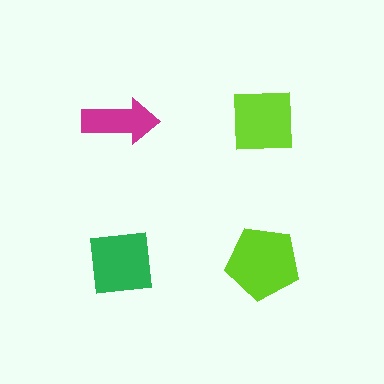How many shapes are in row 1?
2 shapes.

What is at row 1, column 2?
A lime square.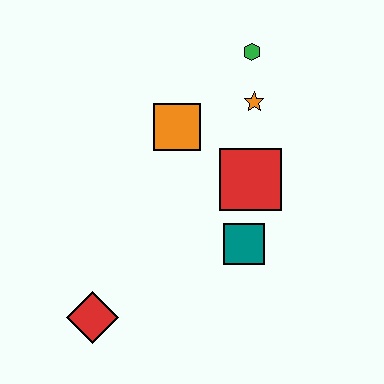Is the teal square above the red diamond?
Yes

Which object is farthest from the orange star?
The red diamond is farthest from the orange star.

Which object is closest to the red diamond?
The teal square is closest to the red diamond.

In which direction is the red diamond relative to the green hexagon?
The red diamond is below the green hexagon.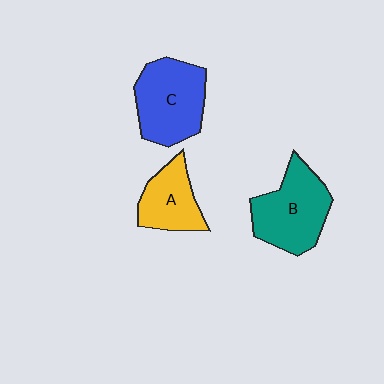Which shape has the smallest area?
Shape A (yellow).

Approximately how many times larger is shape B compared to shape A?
Approximately 1.5 times.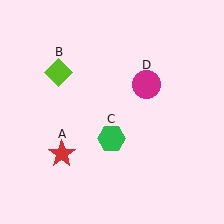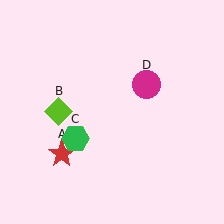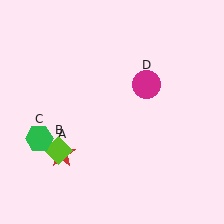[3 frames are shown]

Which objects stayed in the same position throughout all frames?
Red star (object A) and magenta circle (object D) remained stationary.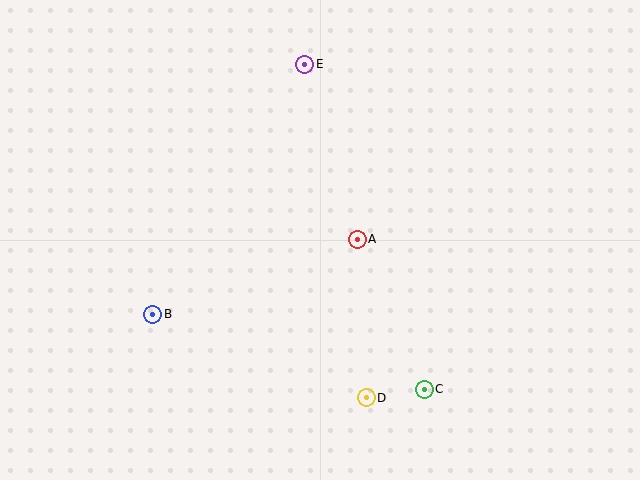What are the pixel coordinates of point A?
Point A is at (357, 239).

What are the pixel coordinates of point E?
Point E is at (305, 64).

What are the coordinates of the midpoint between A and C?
The midpoint between A and C is at (391, 314).